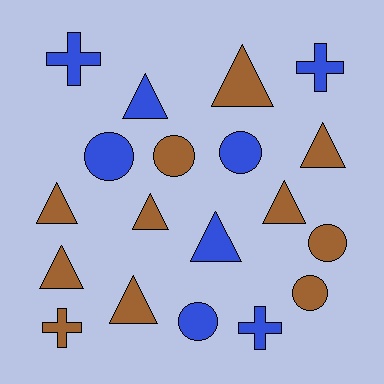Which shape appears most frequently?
Triangle, with 9 objects.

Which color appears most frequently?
Brown, with 11 objects.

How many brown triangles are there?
There are 7 brown triangles.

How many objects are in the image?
There are 19 objects.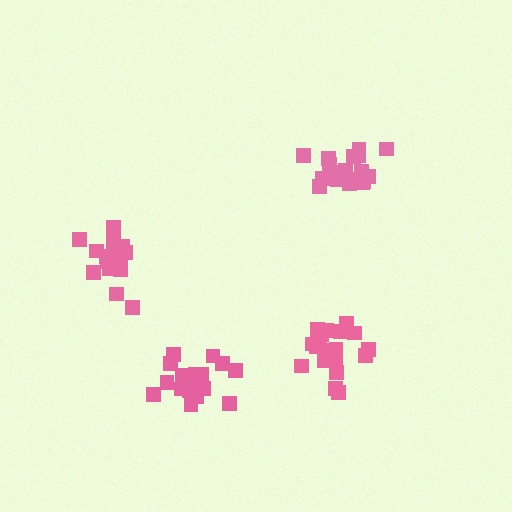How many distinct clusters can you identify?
There are 4 distinct clusters.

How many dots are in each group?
Group 1: 17 dots, Group 2: 18 dots, Group 3: 20 dots, Group 4: 16 dots (71 total).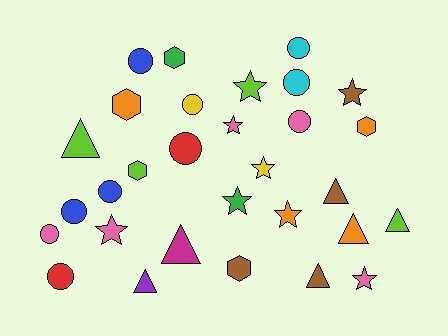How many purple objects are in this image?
There is 1 purple object.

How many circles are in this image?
There are 10 circles.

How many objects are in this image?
There are 30 objects.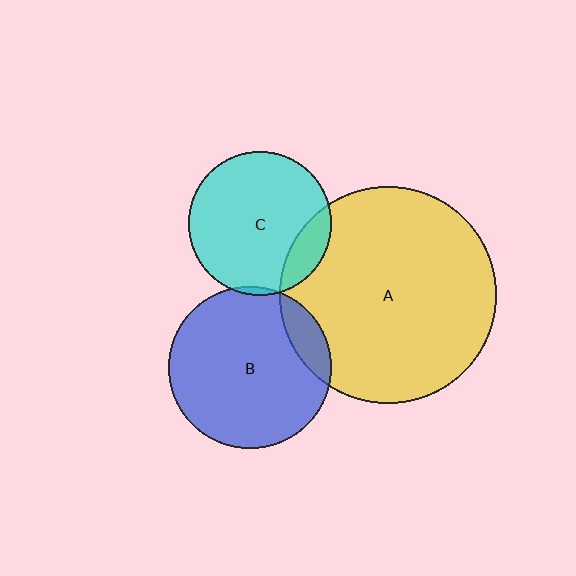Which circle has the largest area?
Circle A (yellow).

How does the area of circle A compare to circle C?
Approximately 2.3 times.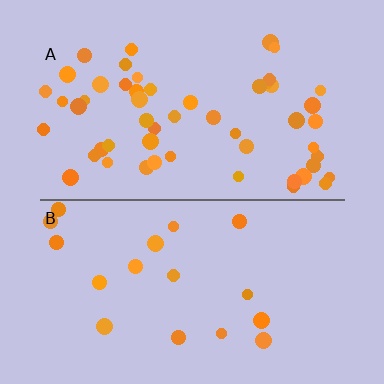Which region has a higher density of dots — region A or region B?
A (the top).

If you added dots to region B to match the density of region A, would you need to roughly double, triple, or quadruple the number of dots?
Approximately triple.